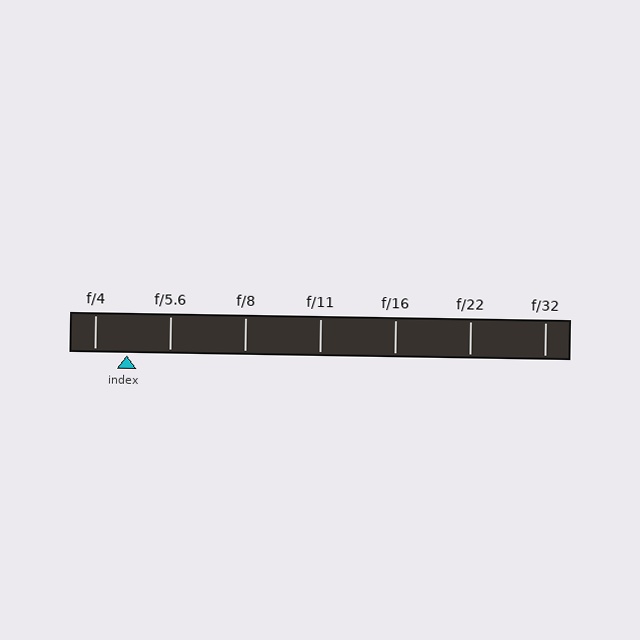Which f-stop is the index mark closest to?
The index mark is closest to f/4.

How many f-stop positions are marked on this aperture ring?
There are 7 f-stop positions marked.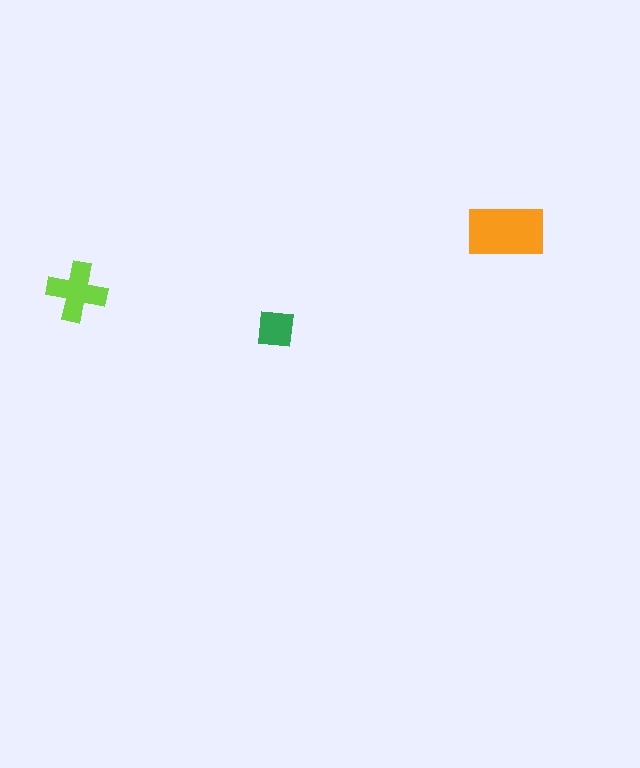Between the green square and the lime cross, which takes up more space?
The lime cross.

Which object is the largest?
The orange rectangle.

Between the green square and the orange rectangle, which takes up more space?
The orange rectangle.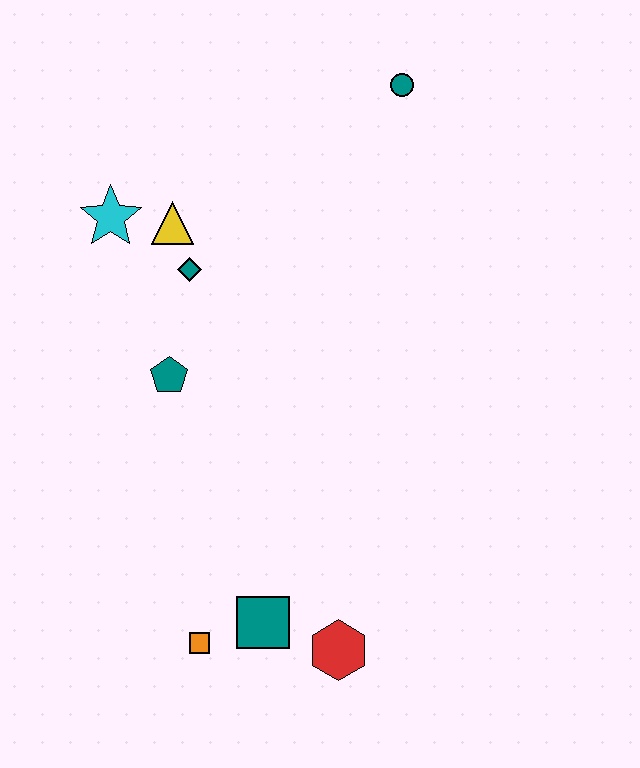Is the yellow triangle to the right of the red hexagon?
No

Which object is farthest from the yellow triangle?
The red hexagon is farthest from the yellow triangle.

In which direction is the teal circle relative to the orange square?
The teal circle is above the orange square.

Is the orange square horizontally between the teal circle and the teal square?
No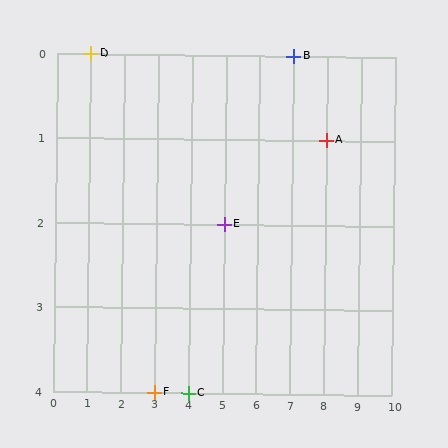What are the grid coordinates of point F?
Point F is at grid coordinates (3, 4).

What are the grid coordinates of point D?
Point D is at grid coordinates (1, 0).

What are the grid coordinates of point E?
Point E is at grid coordinates (5, 2).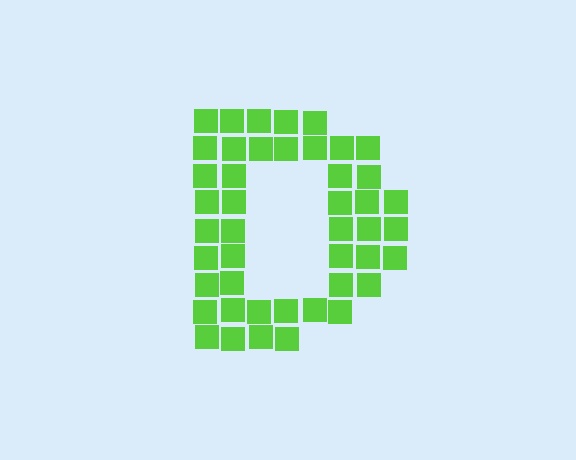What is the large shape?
The large shape is the letter D.